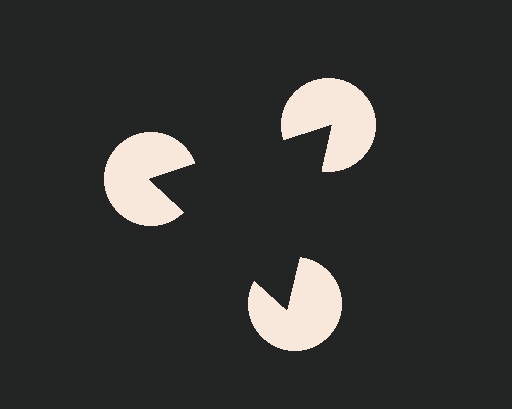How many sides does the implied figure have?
3 sides.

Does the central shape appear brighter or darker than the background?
It typically appears slightly darker than the background, even though no actual brightness change is drawn.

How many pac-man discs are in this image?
There are 3 — one at each vertex of the illusory triangle.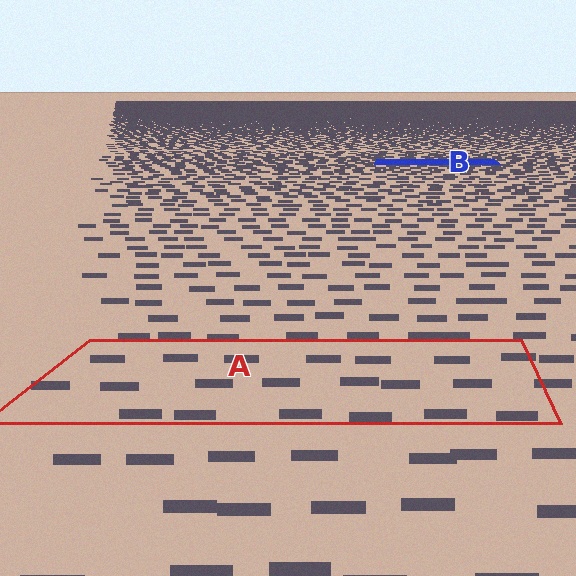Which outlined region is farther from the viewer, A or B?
Region B is farther from the viewer — the texture elements inside it appear smaller and more densely packed.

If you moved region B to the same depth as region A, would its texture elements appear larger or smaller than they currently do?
They would appear larger. At a closer depth, the same texture elements are projected at a bigger on-screen size.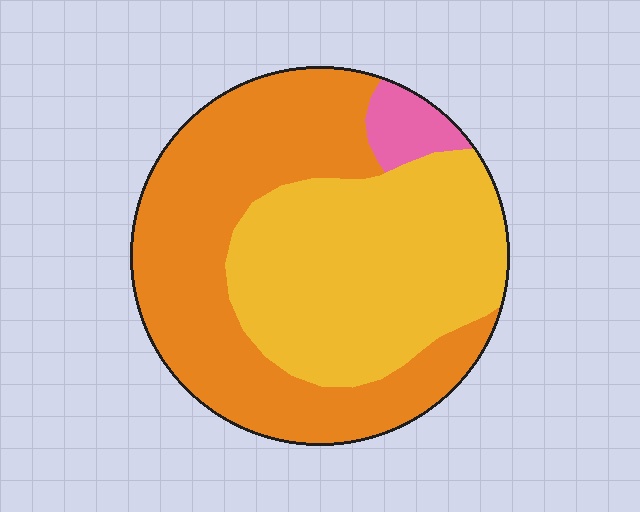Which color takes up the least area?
Pink, at roughly 5%.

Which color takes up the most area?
Orange, at roughly 50%.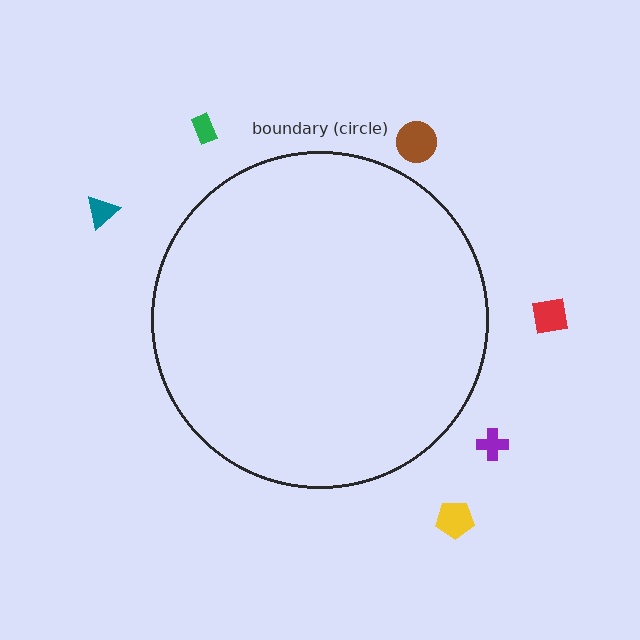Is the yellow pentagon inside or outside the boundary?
Outside.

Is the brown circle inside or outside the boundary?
Outside.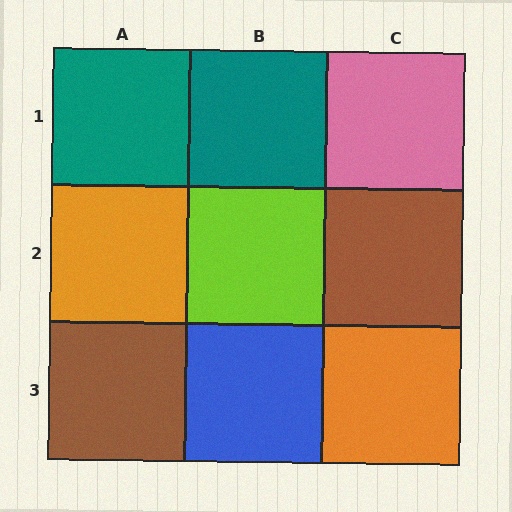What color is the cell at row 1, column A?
Teal.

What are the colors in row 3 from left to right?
Brown, blue, orange.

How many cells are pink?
1 cell is pink.